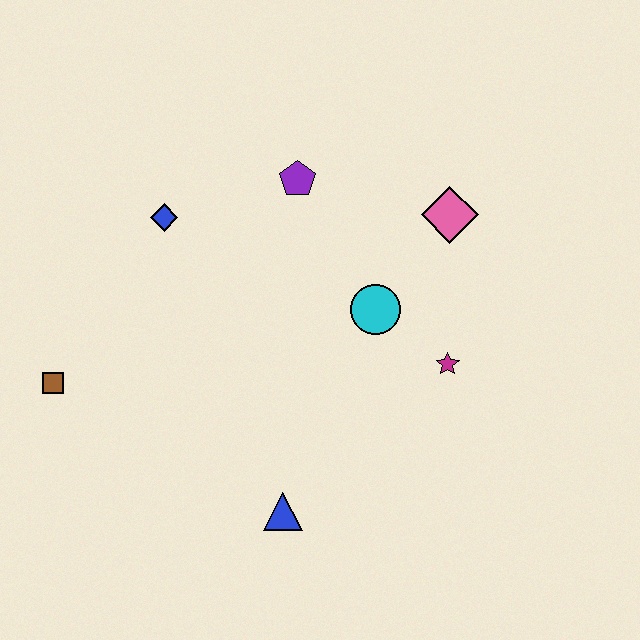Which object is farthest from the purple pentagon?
The blue triangle is farthest from the purple pentagon.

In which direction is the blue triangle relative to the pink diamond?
The blue triangle is below the pink diamond.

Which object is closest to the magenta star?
The cyan circle is closest to the magenta star.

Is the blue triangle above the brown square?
No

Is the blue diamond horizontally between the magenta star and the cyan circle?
No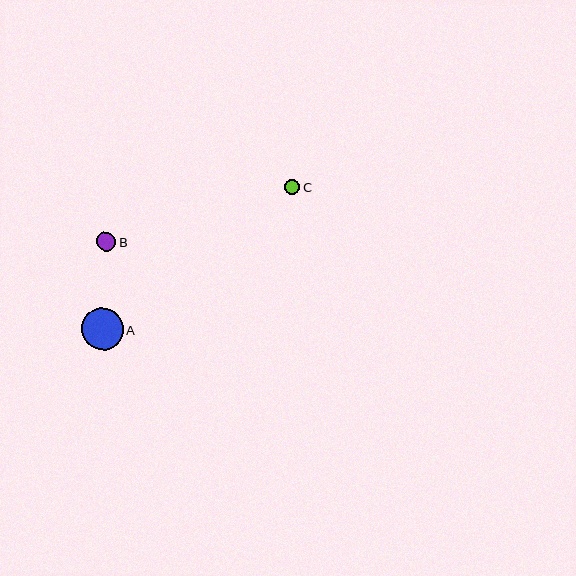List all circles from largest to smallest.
From largest to smallest: A, B, C.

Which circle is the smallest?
Circle C is the smallest with a size of approximately 15 pixels.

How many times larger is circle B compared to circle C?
Circle B is approximately 1.3 times the size of circle C.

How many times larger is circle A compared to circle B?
Circle A is approximately 2.2 times the size of circle B.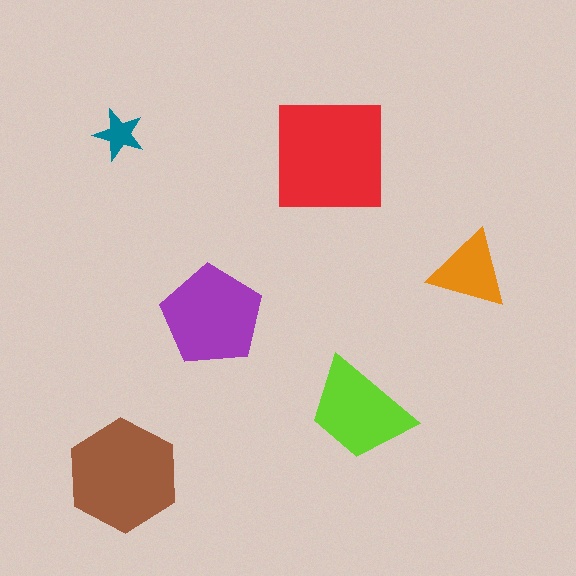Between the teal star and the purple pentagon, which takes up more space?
The purple pentagon.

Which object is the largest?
The red square.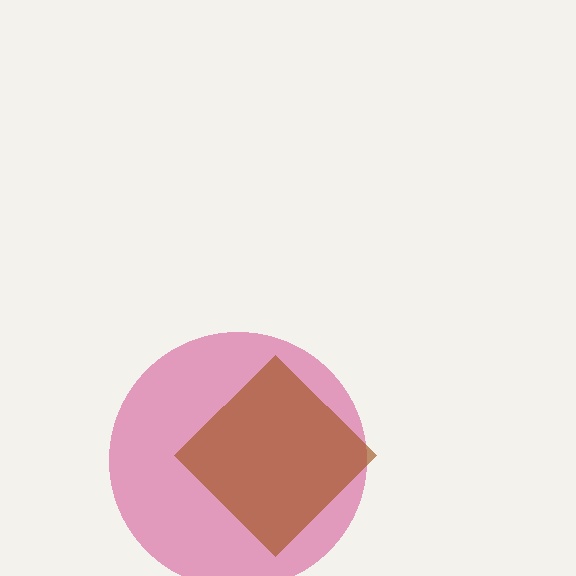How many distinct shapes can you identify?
There are 2 distinct shapes: a magenta circle, a brown diamond.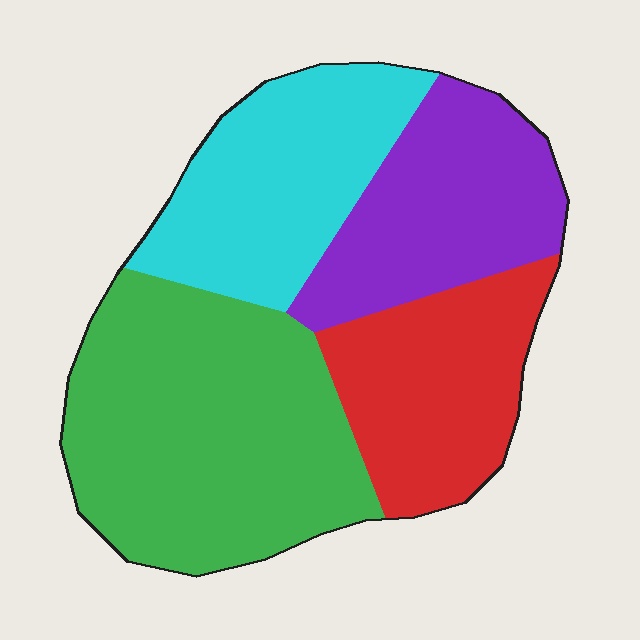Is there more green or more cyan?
Green.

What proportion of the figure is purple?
Purple covers around 20% of the figure.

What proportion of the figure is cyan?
Cyan covers about 20% of the figure.